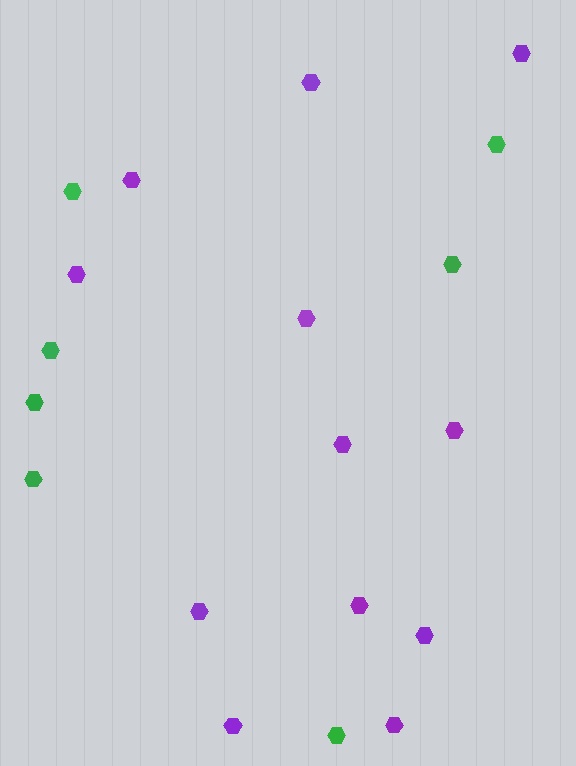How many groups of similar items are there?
There are 2 groups: one group of green hexagons (7) and one group of purple hexagons (12).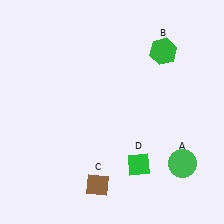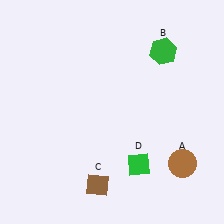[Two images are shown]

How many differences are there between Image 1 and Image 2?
There is 1 difference between the two images.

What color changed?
The circle (A) changed from green in Image 1 to brown in Image 2.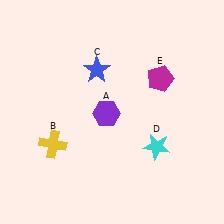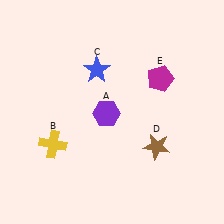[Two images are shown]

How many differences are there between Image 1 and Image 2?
There is 1 difference between the two images.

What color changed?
The star (D) changed from cyan in Image 1 to brown in Image 2.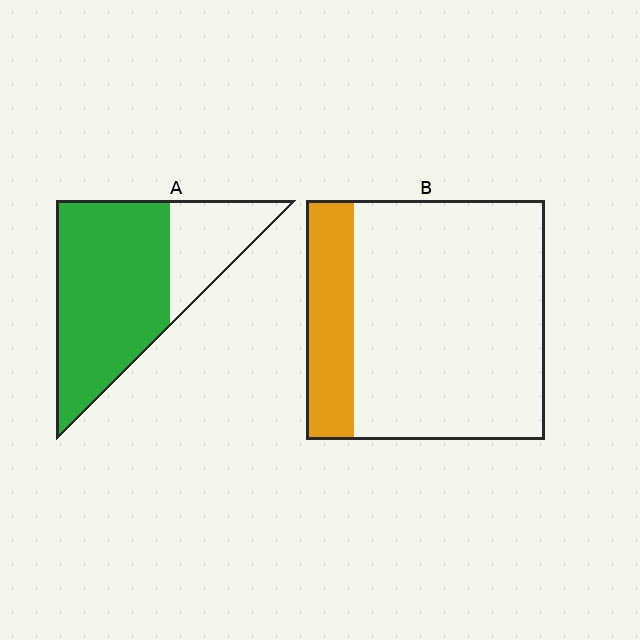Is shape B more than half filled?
No.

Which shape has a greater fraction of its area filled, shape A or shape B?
Shape A.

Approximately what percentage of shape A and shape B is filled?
A is approximately 70% and B is approximately 20%.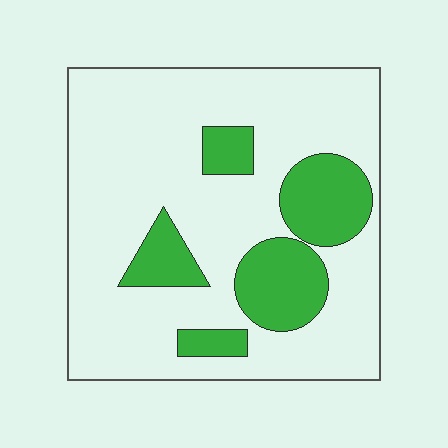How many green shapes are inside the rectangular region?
5.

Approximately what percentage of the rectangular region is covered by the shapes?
Approximately 25%.